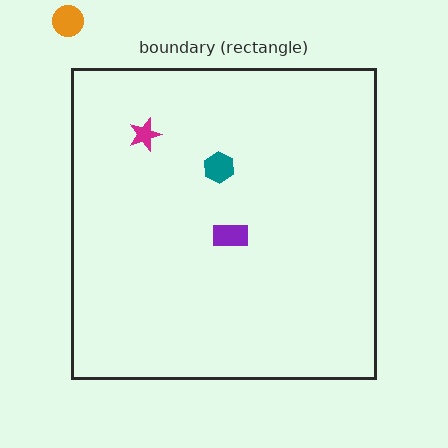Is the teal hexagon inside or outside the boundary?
Inside.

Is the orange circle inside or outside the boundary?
Outside.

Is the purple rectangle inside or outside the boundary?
Inside.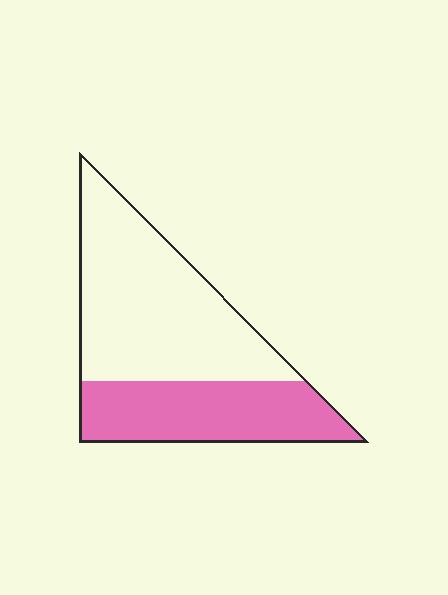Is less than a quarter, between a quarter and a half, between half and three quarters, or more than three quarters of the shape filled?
Between a quarter and a half.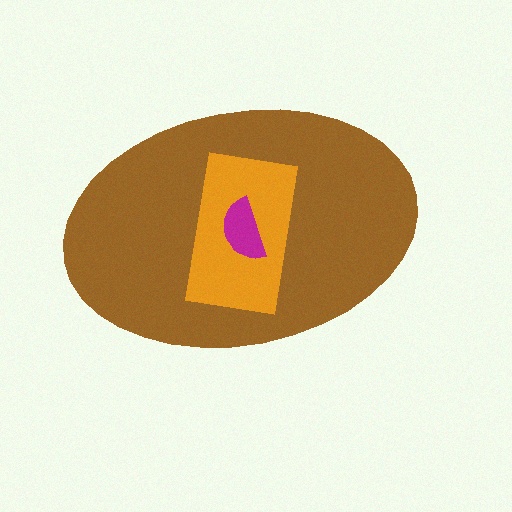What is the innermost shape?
The magenta semicircle.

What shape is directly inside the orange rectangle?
The magenta semicircle.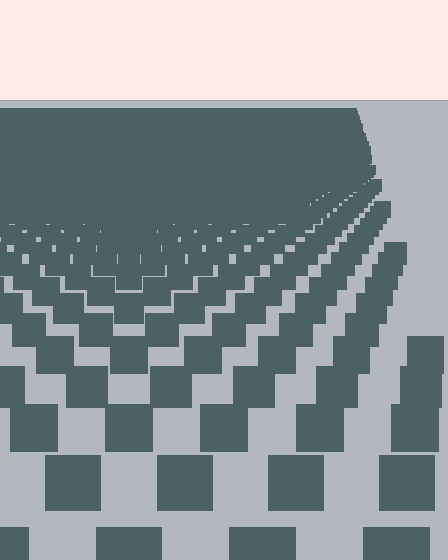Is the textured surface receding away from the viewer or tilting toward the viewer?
The surface is receding away from the viewer. Texture elements get smaller and denser toward the top.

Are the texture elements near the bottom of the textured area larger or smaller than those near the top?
Larger. Near the bottom, elements are closer to the viewer and appear at a bigger on-screen size.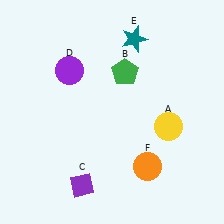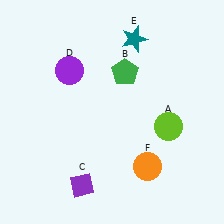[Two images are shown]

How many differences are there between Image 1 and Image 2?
There is 1 difference between the two images.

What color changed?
The circle (A) changed from yellow in Image 1 to lime in Image 2.